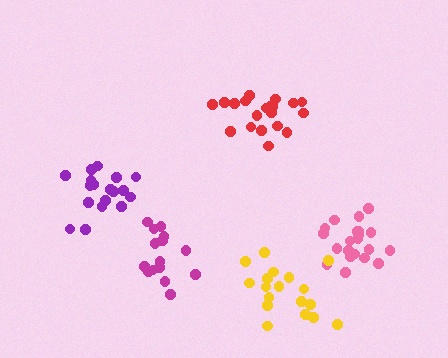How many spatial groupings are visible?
There are 5 spatial groupings.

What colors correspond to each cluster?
The clusters are colored: purple, pink, magenta, yellow, red.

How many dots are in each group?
Group 1: 18 dots, Group 2: 21 dots, Group 3: 15 dots, Group 4: 18 dots, Group 5: 21 dots (93 total).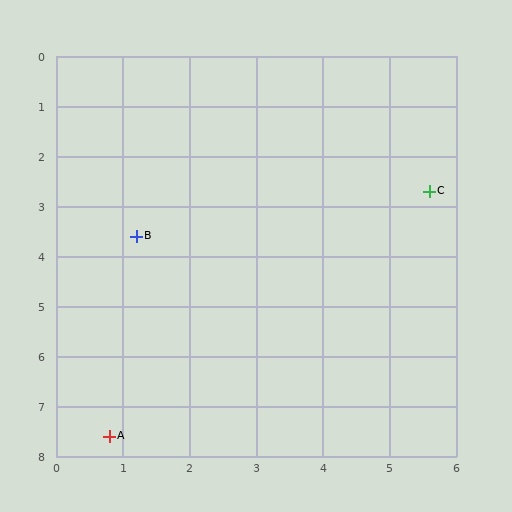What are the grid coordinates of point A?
Point A is at approximately (0.8, 7.6).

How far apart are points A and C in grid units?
Points A and C are about 6.9 grid units apart.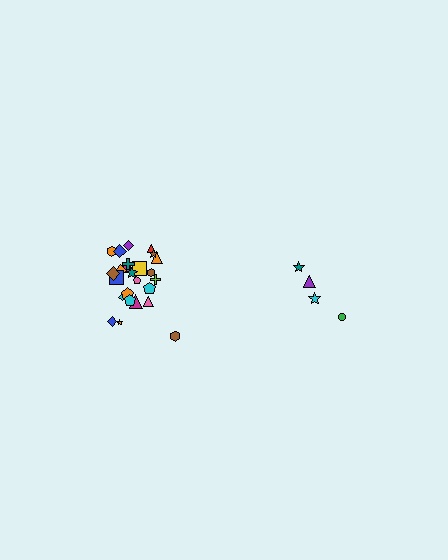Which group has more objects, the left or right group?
The left group.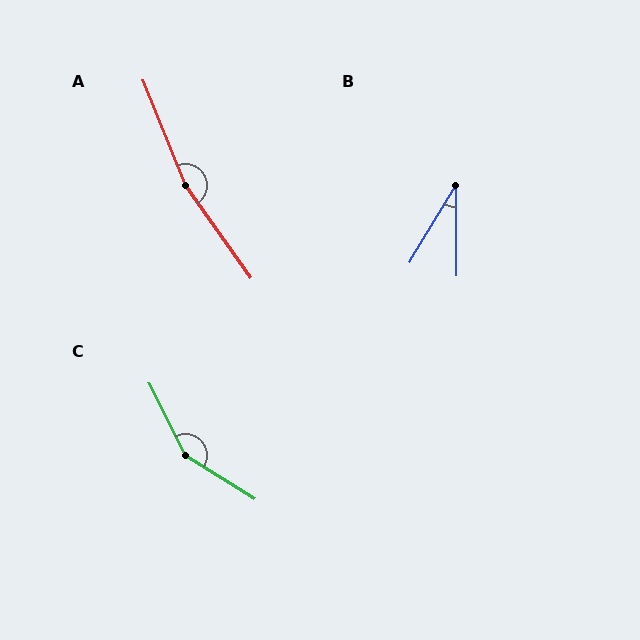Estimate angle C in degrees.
Approximately 149 degrees.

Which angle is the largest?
A, at approximately 167 degrees.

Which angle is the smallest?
B, at approximately 31 degrees.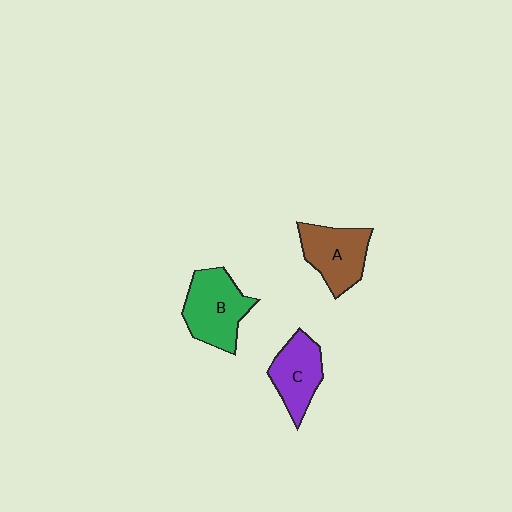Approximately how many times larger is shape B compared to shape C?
Approximately 1.3 times.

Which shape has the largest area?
Shape B (green).